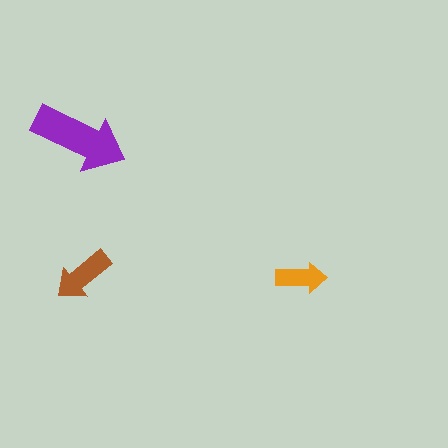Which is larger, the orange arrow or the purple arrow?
The purple one.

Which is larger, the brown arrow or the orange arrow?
The brown one.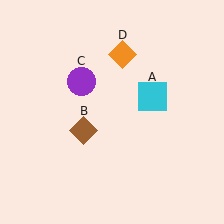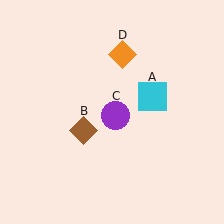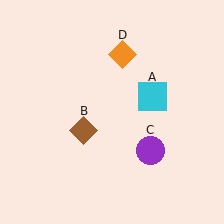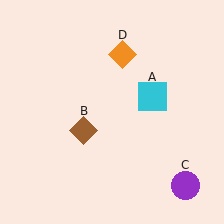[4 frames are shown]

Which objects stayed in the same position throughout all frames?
Cyan square (object A) and brown diamond (object B) and orange diamond (object D) remained stationary.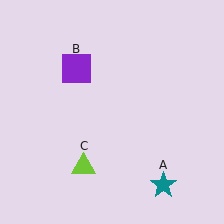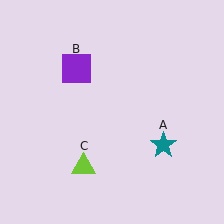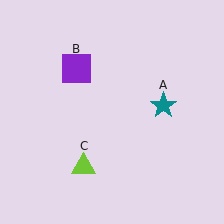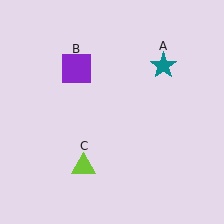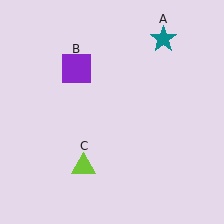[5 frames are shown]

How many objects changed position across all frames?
1 object changed position: teal star (object A).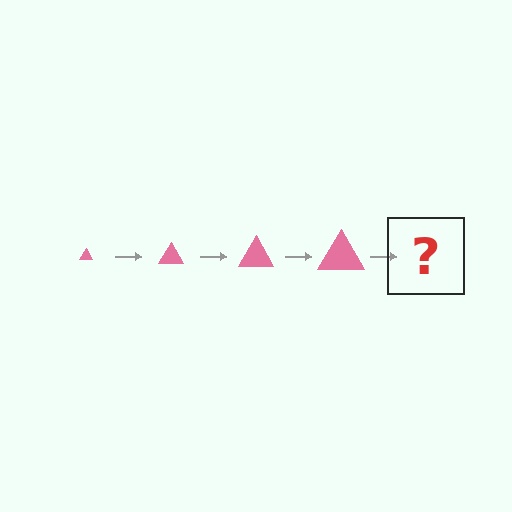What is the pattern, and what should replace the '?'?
The pattern is that the triangle gets progressively larger each step. The '?' should be a pink triangle, larger than the previous one.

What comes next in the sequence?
The next element should be a pink triangle, larger than the previous one.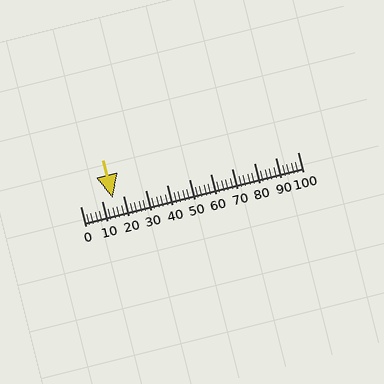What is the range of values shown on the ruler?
The ruler shows values from 0 to 100.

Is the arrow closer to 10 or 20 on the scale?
The arrow is closer to 20.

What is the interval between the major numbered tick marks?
The major tick marks are spaced 10 units apart.